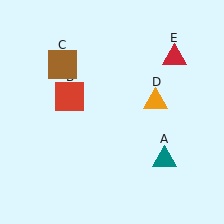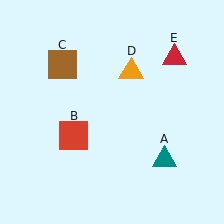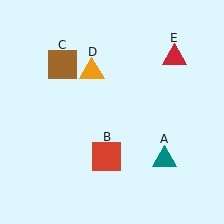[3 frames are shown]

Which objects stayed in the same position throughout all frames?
Teal triangle (object A) and brown square (object C) and red triangle (object E) remained stationary.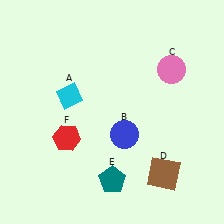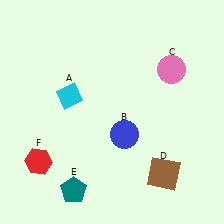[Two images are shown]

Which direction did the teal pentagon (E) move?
The teal pentagon (E) moved left.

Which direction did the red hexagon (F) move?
The red hexagon (F) moved left.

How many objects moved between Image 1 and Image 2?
2 objects moved between the two images.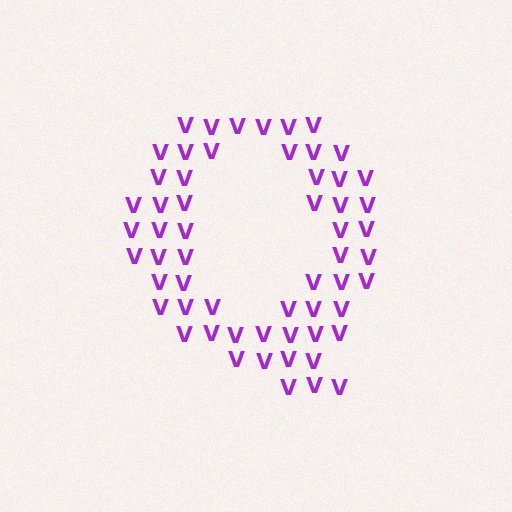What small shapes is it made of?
It is made of small letter V's.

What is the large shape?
The large shape is the letter Q.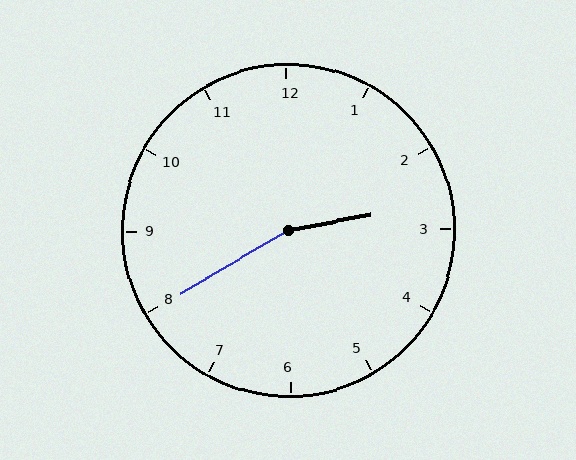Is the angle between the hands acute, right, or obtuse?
It is obtuse.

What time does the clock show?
2:40.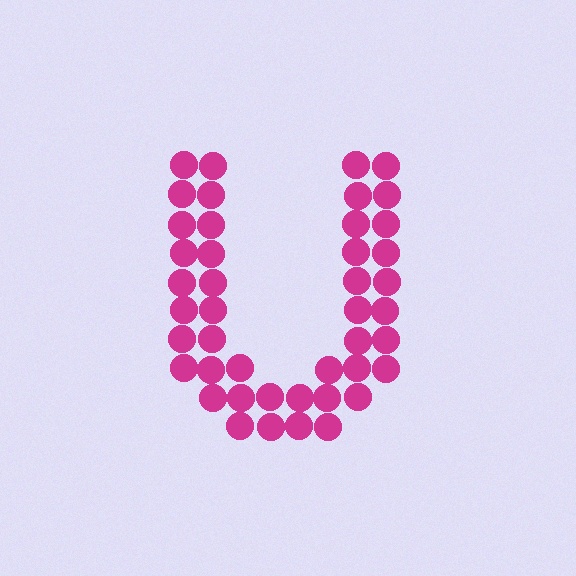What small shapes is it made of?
It is made of small circles.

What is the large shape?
The large shape is the letter U.